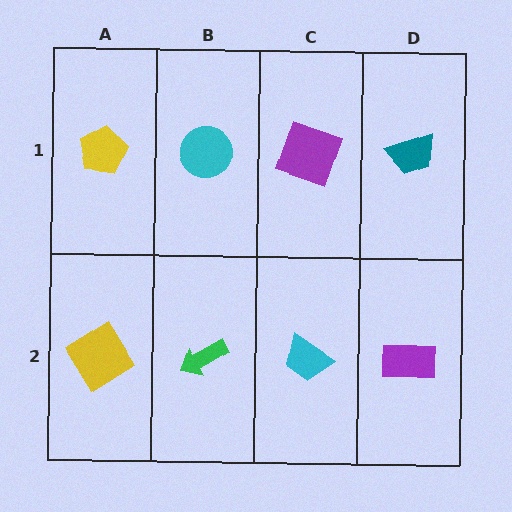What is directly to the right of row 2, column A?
A green arrow.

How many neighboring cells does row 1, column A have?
2.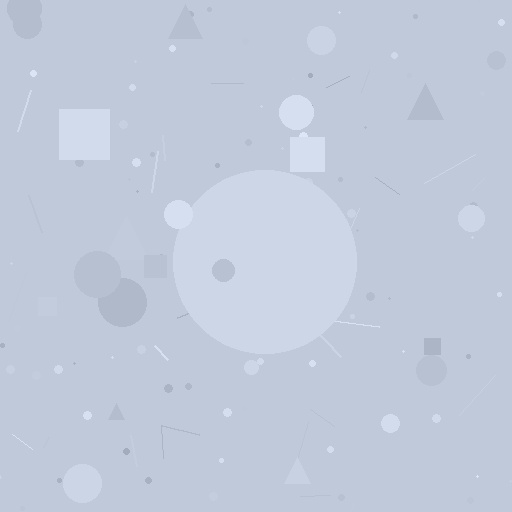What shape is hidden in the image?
A circle is hidden in the image.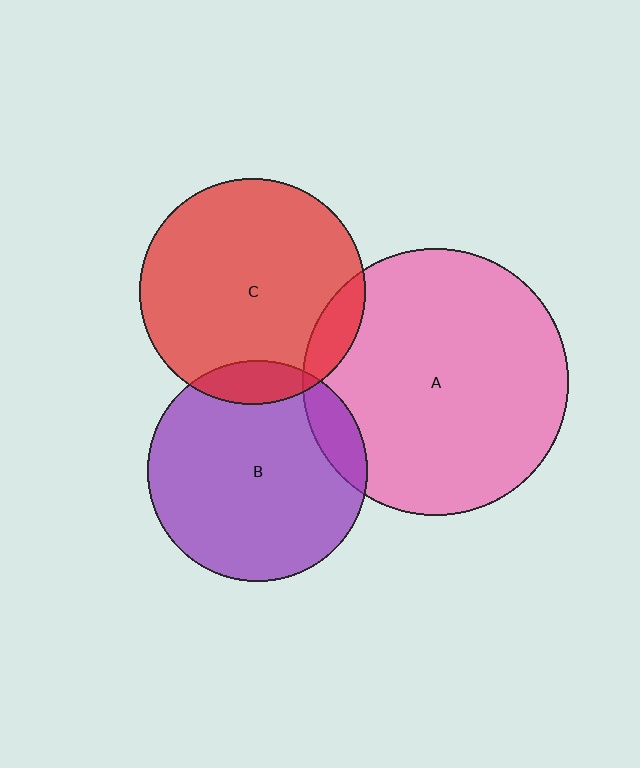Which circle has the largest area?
Circle A (pink).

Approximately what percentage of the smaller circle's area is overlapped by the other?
Approximately 10%.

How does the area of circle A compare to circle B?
Approximately 1.5 times.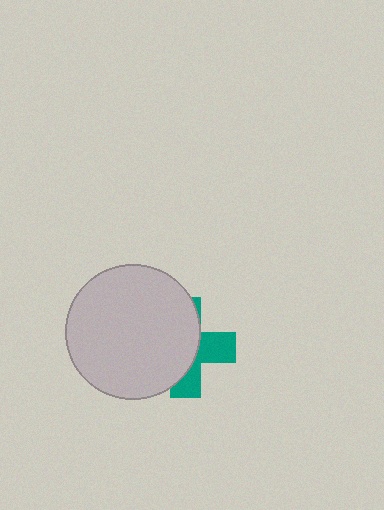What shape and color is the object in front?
The object in front is a light gray circle.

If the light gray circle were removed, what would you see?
You would see the complete teal cross.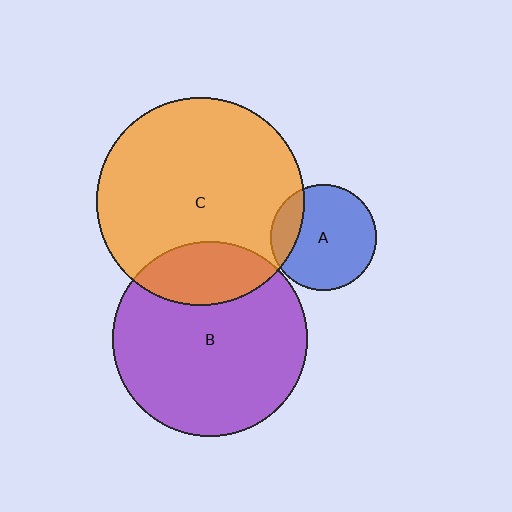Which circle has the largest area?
Circle C (orange).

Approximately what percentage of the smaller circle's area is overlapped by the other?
Approximately 20%.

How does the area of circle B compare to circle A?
Approximately 3.4 times.